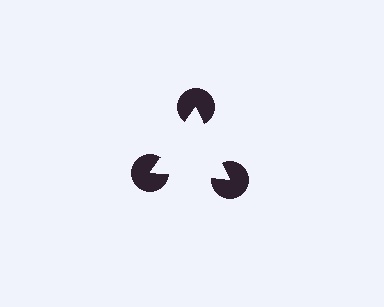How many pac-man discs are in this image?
There are 3 — one at each vertex of the illusory triangle.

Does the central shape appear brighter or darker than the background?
It typically appears slightly brighter than the background, even though no actual brightness change is drawn.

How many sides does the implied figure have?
3 sides.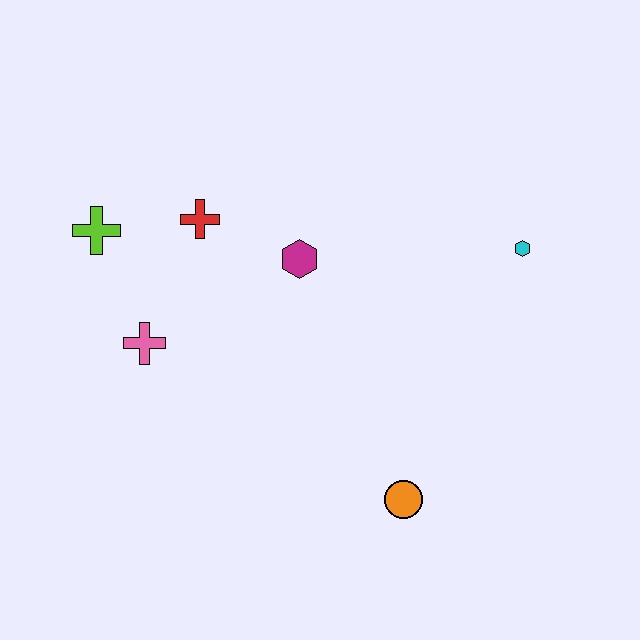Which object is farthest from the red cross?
The orange circle is farthest from the red cross.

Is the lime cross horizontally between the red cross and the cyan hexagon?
No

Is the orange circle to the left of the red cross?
No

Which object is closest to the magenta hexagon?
The red cross is closest to the magenta hexagon.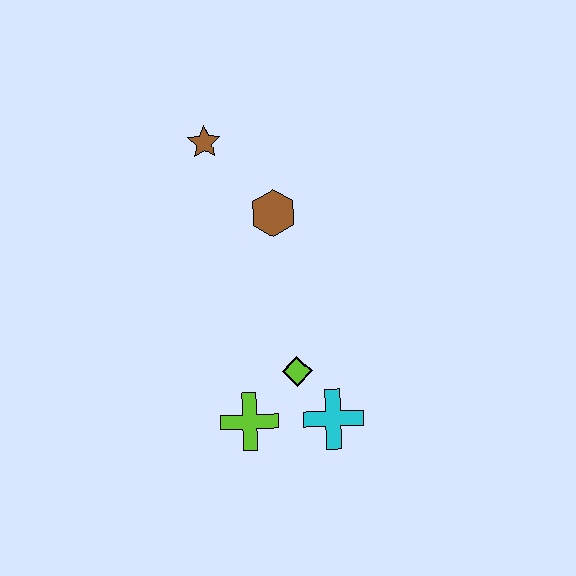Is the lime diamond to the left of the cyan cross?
Yes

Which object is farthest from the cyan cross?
The brown star is farthest from the cyan cross.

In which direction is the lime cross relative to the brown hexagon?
The lime cross is below the brown hexagon.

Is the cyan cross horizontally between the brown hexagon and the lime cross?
No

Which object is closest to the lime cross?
The lime diamond is closest to the lime cross.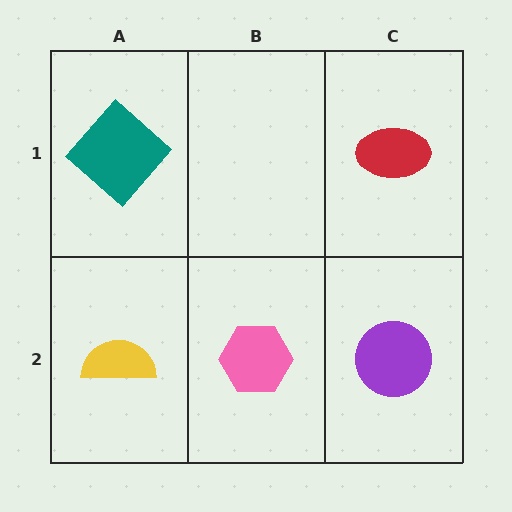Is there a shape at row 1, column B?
No, that cell is empty.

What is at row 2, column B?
A pink hexagon.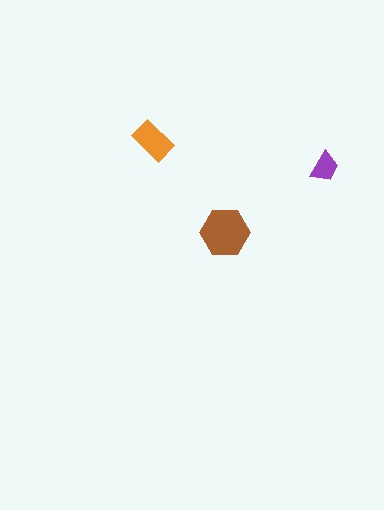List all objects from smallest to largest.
The purple trapezoid, the orange rectangle, the brown hexagon.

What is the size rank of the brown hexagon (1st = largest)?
1st.